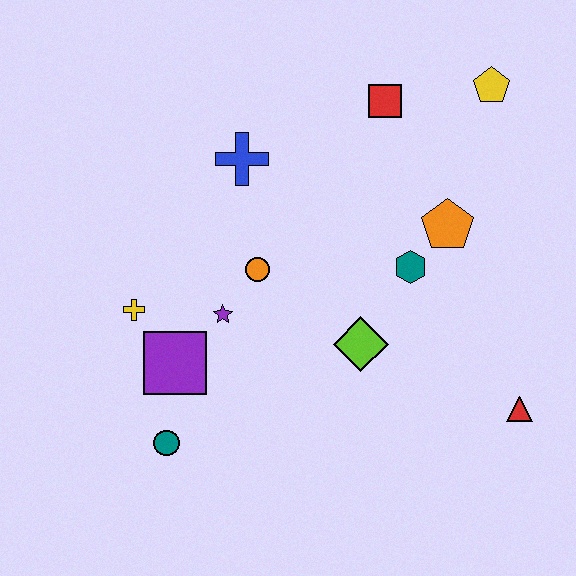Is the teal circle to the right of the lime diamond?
No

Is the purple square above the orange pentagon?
No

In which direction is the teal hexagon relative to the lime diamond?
The teal hexagon is above the lime diamond.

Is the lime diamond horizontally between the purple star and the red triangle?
Yes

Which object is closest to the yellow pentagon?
The red square is closest to the yellow pentagon.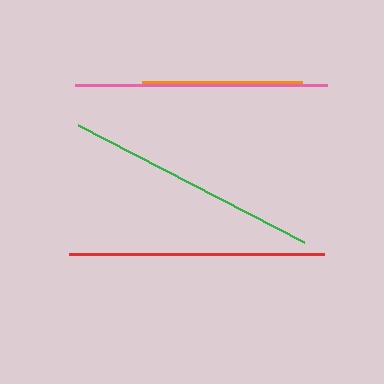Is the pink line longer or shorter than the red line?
The red line is longer than the pink line.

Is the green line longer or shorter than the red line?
The red line is longer than the green line.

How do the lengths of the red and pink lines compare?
The red and pink lines are approximately the same length.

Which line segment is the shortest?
The orange line is the shortest at approximately 160 pixels.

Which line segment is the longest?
The red line is the longest at approximately 255 pixels.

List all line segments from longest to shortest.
From longest to shortest: red, green, pink, orange.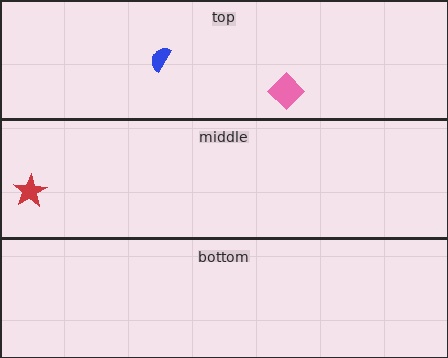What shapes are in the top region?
The pink diamond, the blue semicircle.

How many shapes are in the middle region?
1.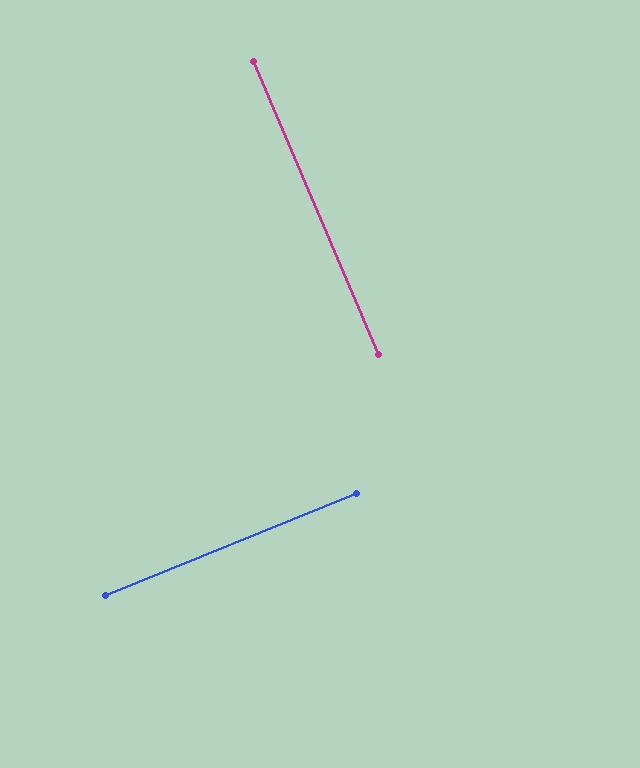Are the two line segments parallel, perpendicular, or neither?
Perpendicular — they meet at approximately 89°.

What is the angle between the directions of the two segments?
Approximately 89 degrees.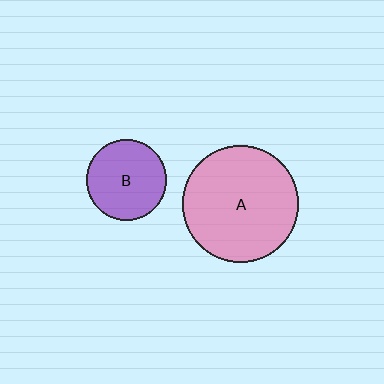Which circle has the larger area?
Circle A (pink).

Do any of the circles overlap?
No, none of the circles overlap.